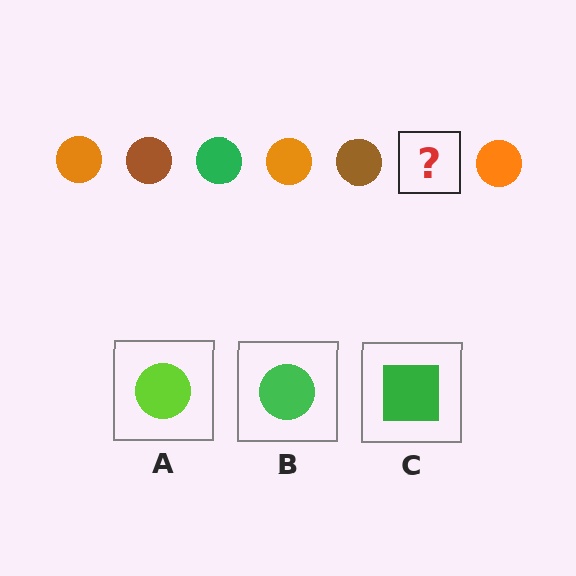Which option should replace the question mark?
Option B.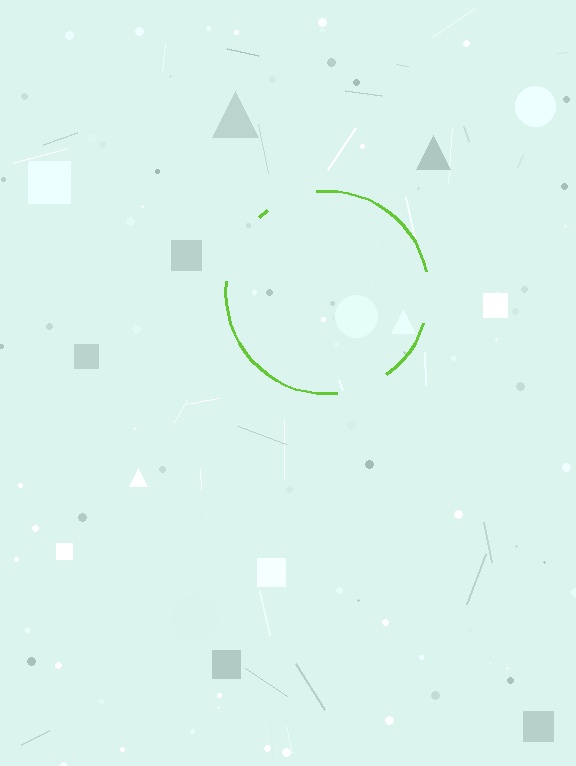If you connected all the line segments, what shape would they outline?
They would outline a circle.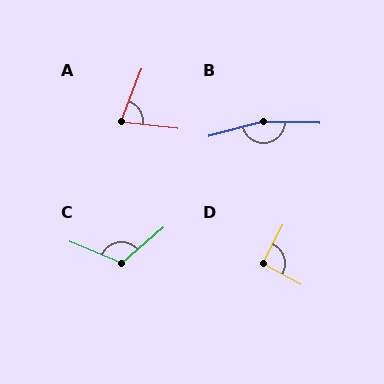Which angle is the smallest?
A, at approximately 75 degrees.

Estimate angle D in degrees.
Approximately 91 degrees.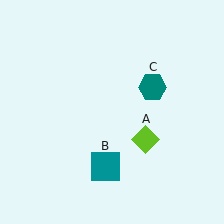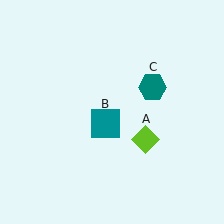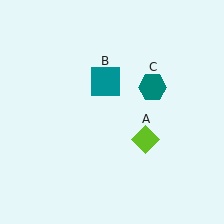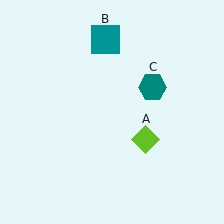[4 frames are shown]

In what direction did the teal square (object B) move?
The teal square (object B) moved up.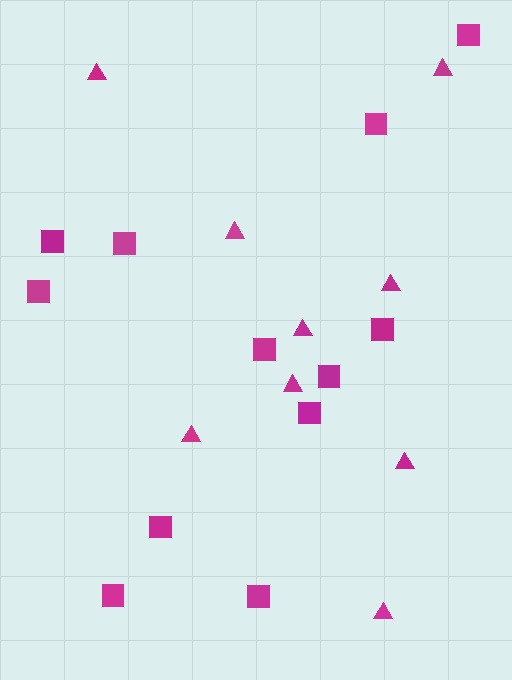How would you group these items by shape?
There are 2 groups: one group of triangles (9) and one group of squares (12).